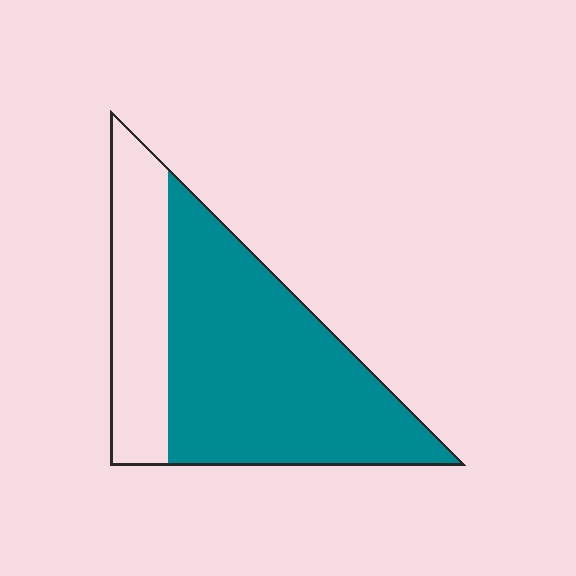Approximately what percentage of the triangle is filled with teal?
Approximately 70%.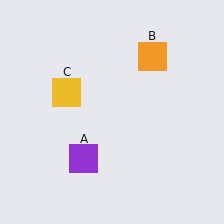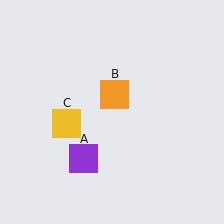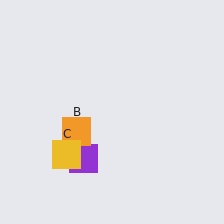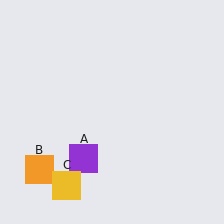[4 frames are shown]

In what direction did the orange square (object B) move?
The orange square (object B) moved down and to the left.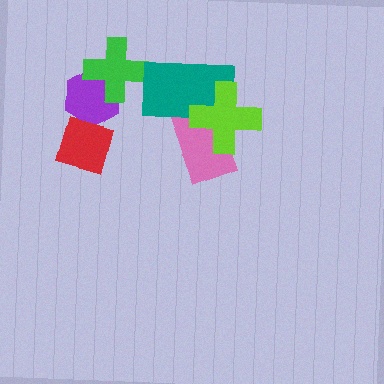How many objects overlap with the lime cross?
2 objects overlap with the lime cross.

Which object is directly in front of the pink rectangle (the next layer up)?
The teal rectangle is directly in front of the pink rectangle.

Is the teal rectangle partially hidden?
Yes, it is partially covered by another shape.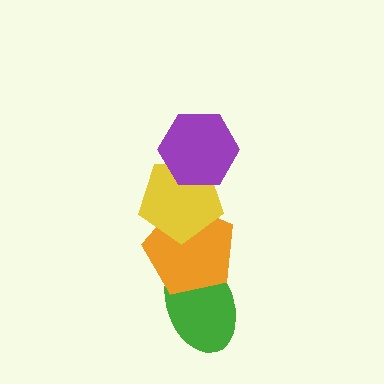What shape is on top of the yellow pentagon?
The purple hexagon is on top of the yellow pentagon.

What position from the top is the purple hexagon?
The purple hexagon is 1st from the top.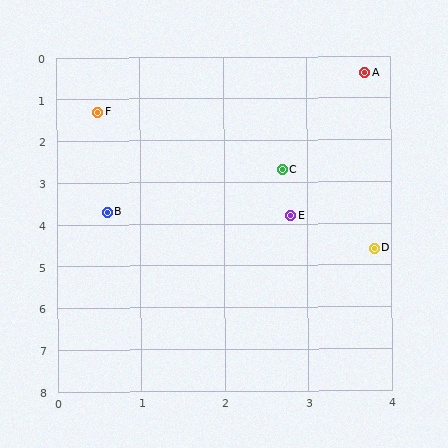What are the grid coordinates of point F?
Point F is at approximately (0.5, 1.3).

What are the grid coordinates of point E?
Point E is at approximately (2.8, 3.8).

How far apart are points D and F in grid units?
Points D and F are about 4.7 grid units apart.